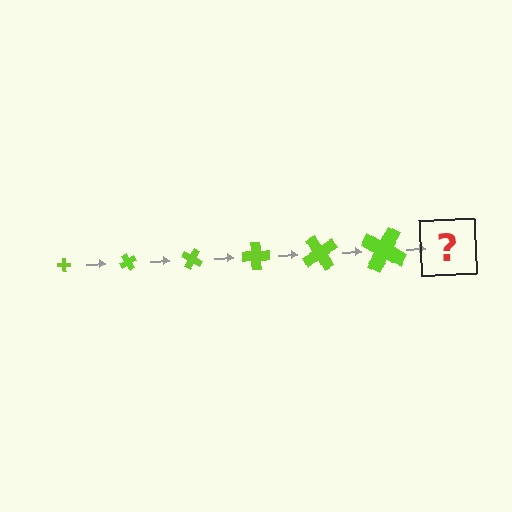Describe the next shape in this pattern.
It should be a cross, larger than the previous one and rotated 360 degrees from the start.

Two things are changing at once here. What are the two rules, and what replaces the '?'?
The two rules are that the cross grows larger each step and it rotates 60 degrees each step. The '?' should be a cross, larger than the previous one and rotated 360 degrees from the start.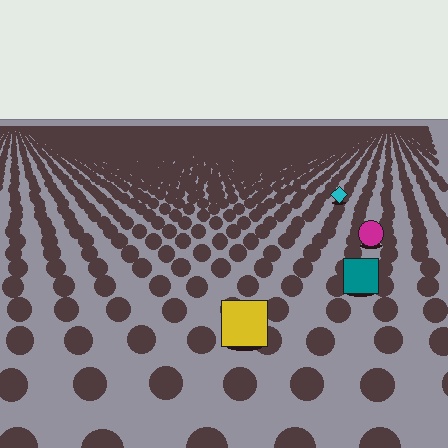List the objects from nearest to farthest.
From nearest to farthest: the yellow square, the teal square, the magenta circle, the cyan diamond.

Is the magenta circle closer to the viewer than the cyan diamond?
Yes. The magenta circle is closer — you can tell from the texture gradient: the ground texture is coarser near it.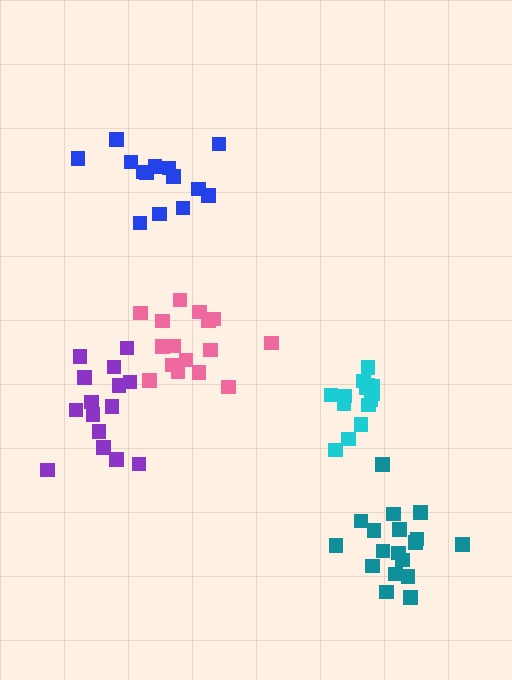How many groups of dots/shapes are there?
There are 5 groups.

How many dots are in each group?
Group 1: 15 dots, Group 2: 18 dots, Group 3: 14 dots, Group 4: 15 dots, Group 5: 16 dots (78 total).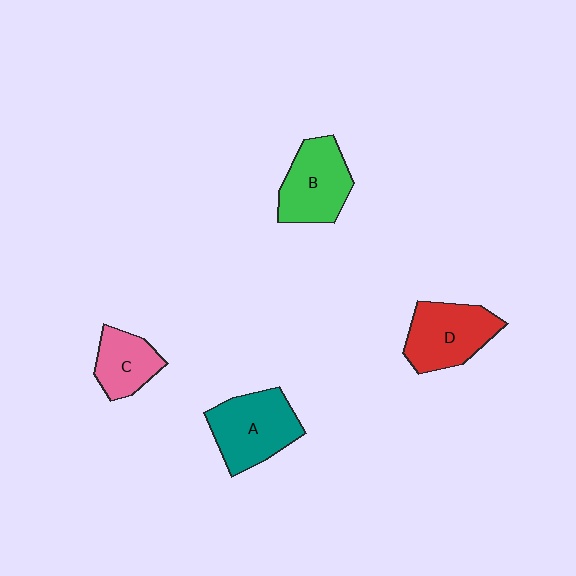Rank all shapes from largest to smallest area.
From largest to smallest: A (teal), D (red), B (green), C (pink).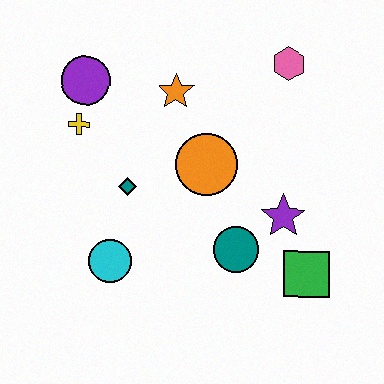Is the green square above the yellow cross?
No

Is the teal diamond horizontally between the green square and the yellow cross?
Yes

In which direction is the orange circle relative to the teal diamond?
The orange circle is to the right of the teal diamond.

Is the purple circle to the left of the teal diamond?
Yes